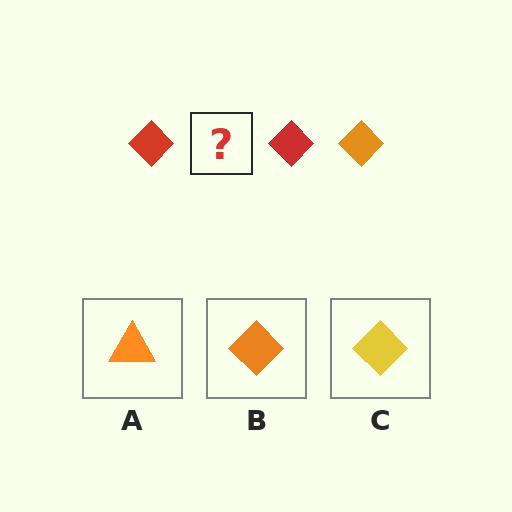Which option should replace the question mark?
Option B.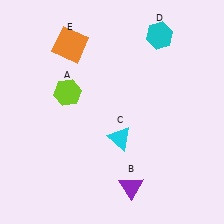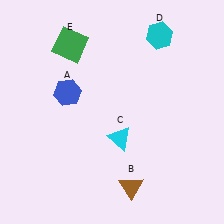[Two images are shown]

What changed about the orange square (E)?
In Image 1, E is orange. In Image 2, it changed to green.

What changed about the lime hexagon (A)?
In Image 1, A is lime. In Image 2, it changed to blue.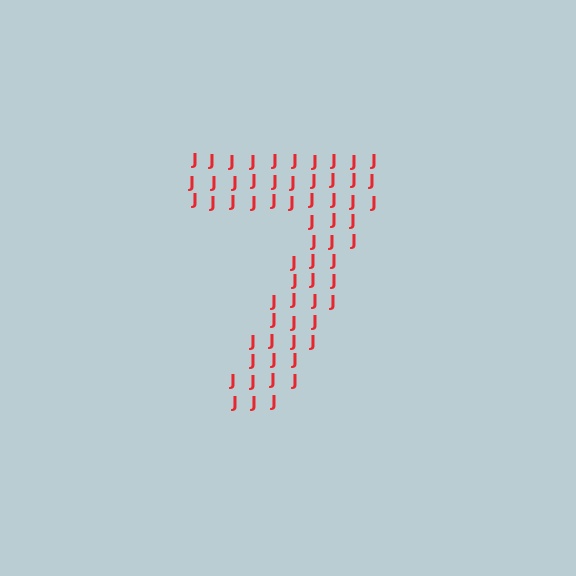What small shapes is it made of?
It is made of small letter J's.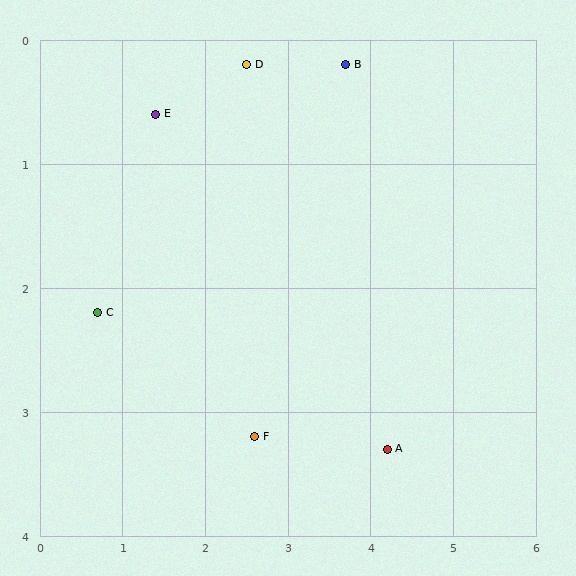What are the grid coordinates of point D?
Point D is at approximately (2.5, 0.2).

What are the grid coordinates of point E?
Point E is at approximately (1.4, 0.6).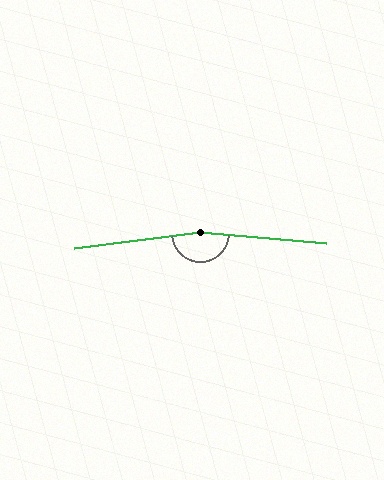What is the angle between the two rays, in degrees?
Approximately 168 degrees.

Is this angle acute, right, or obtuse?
It is obtuse.